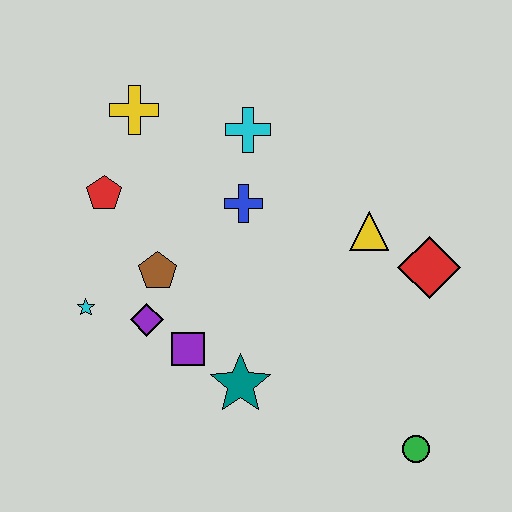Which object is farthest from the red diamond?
The cyan star is farthest from the red diamond.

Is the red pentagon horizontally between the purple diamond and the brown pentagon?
No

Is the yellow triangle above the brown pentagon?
Yes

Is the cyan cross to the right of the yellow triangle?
No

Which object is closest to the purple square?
The purple diamond is closest to the purple square.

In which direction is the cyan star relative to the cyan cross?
The cyan star is below the cyan cross.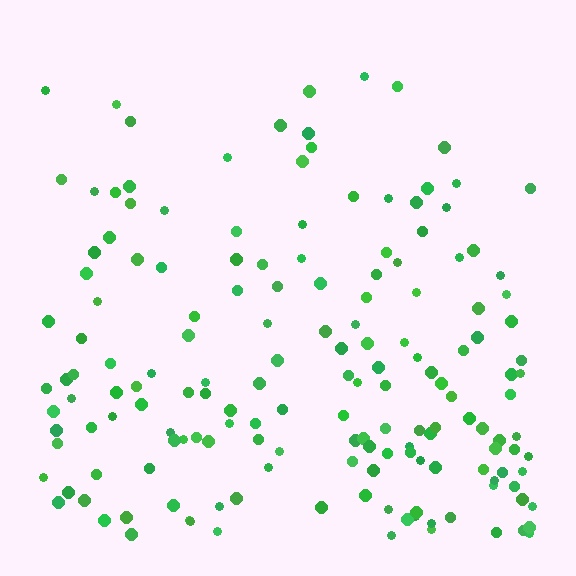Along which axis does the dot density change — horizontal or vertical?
Vertical.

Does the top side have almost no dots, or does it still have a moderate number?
Still a moderate number, just noticeably fewer than the bottom.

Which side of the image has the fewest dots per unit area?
The top.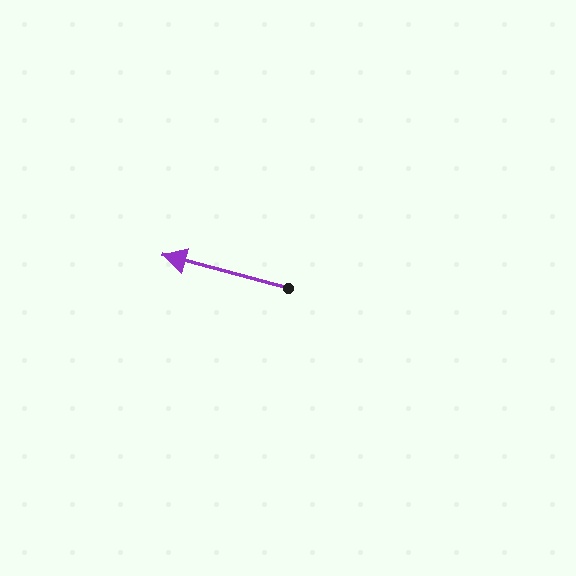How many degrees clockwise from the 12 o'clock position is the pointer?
Approximately 285 degrees.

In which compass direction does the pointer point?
West.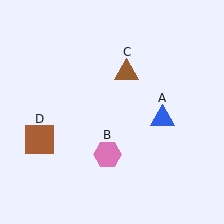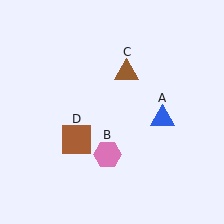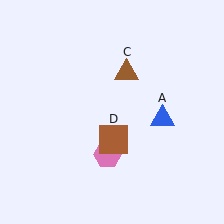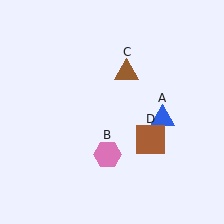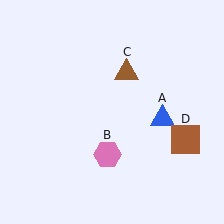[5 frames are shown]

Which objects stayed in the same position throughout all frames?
Blue triangle (object A) and pink hexagon (object B) and brown triangle (object C) remained stationary.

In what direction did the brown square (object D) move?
The brown square (object D) moved right.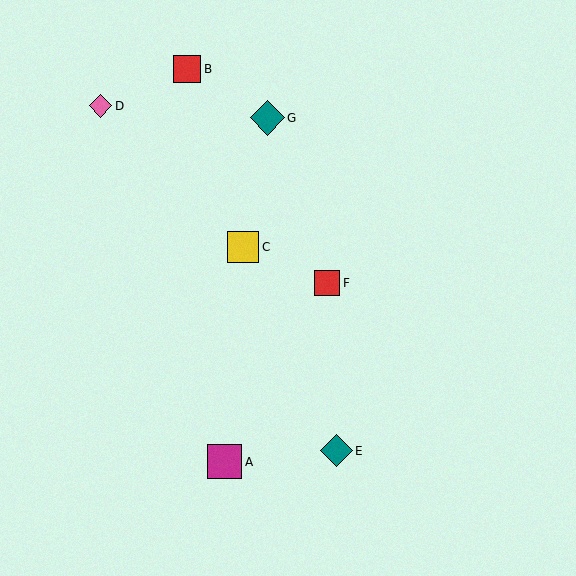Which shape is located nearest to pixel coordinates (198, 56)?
The red square (labeled B) at (187, 69) is nearest to that location.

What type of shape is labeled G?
Shape G is a teal diamond.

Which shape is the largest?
The teal diamond (labeled G) is the largest.